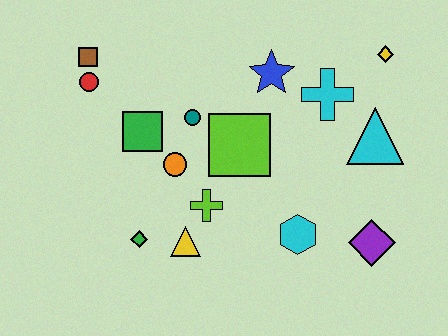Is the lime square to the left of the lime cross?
No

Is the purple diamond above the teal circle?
No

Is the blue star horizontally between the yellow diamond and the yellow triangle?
Yes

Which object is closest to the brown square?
The red circle is closest to the brown square.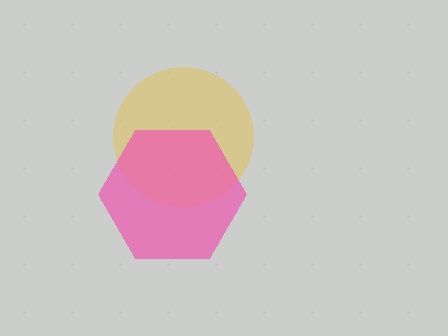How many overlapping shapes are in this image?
There are 2 overlapping shapes in the image.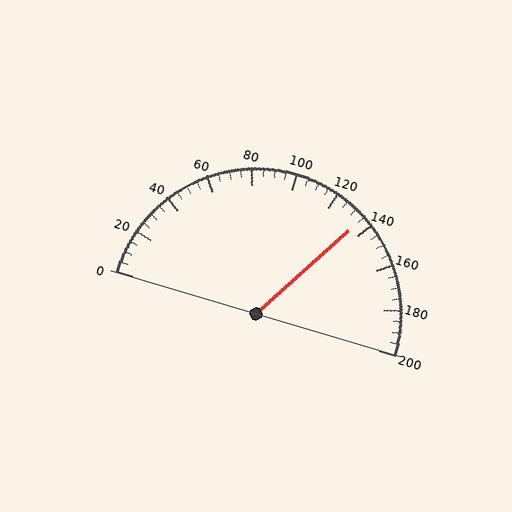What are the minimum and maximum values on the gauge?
The gauge ranges from 0 to 200.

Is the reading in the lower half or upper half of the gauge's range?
The reading is in the upper half of the range (0 to 200).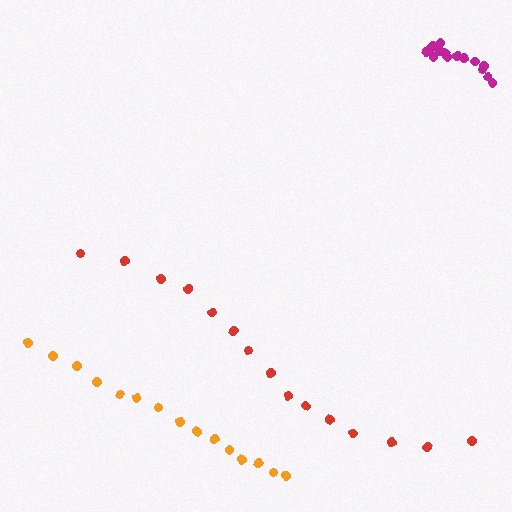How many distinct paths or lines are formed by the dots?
There are 3 distinct paths.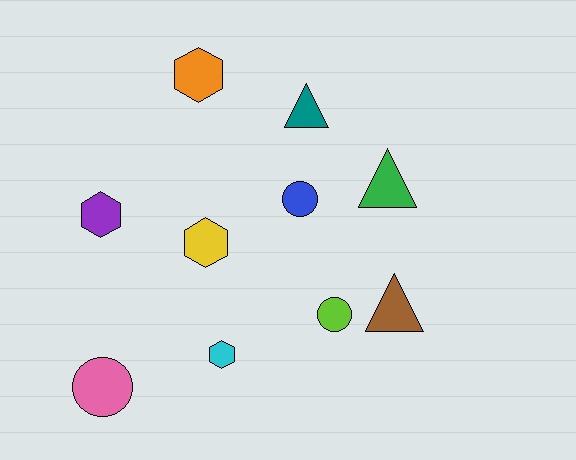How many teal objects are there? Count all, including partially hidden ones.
There is 1 teal object.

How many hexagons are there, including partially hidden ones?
There are 4 hexagons.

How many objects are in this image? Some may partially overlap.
There are 10 objects.